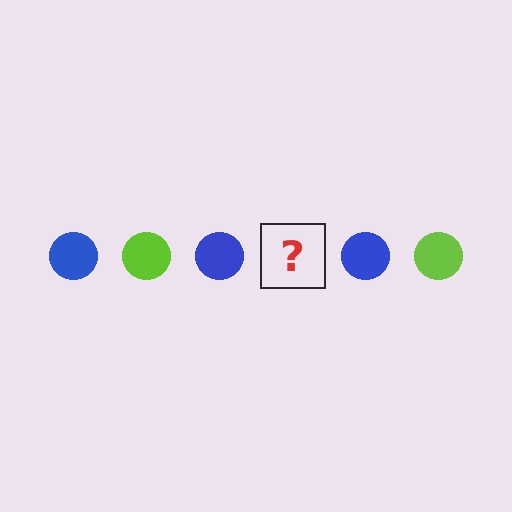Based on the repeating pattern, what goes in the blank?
The blank should be a lime circle.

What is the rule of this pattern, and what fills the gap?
The rule is that the pattern cycles through blue, lime circles. The gap should be filled with a lime circle.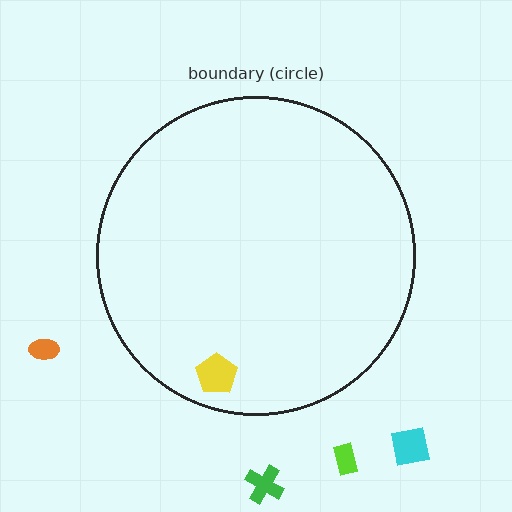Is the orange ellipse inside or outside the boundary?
Outside.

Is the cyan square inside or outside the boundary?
Outside.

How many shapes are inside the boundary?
1 inside, 4 outside.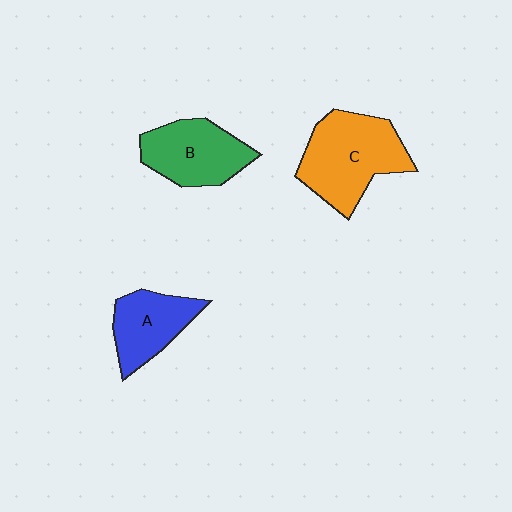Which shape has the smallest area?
Shape A (blue).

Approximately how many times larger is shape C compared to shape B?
Approximately 1.3 times.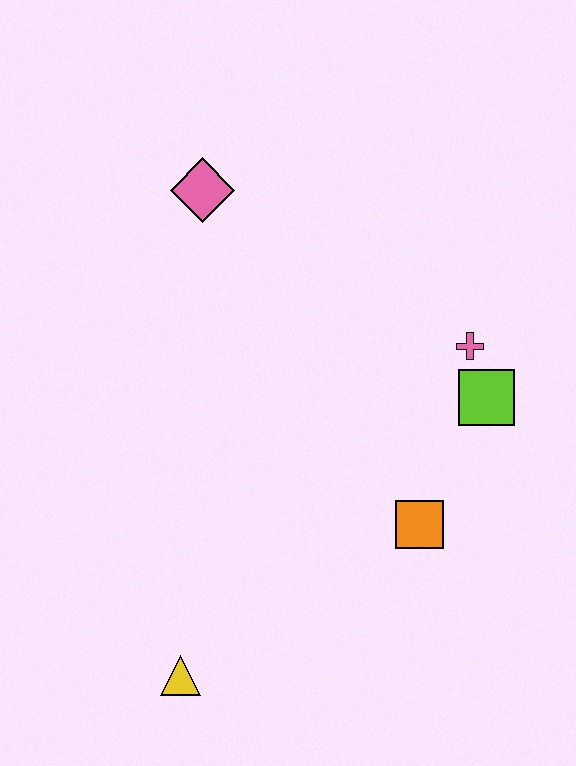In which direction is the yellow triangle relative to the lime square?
The yellow triangle is to the left of the lime square.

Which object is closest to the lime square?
The pink cross is closest to the lime square.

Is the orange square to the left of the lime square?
Yes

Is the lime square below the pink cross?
Yes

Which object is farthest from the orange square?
The pink diamond is farthest from the orange square.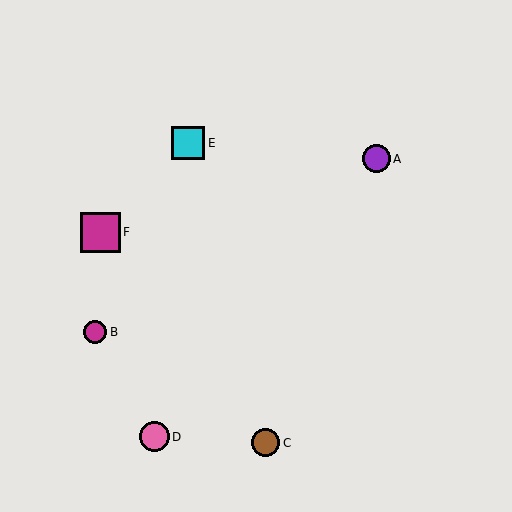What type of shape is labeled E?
Shape E is a cyan square.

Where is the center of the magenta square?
The center of the magenta square is at (100, 232).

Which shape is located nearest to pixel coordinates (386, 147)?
The purple circle (labeled A) at (376, 159) is nearest to that location.